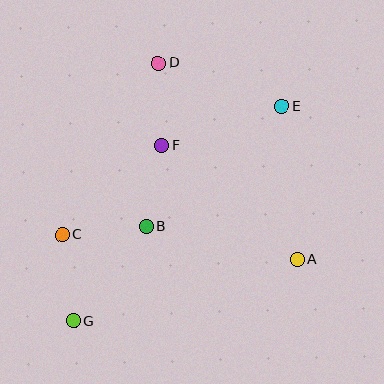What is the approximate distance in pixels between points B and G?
The distance between B and G is approximately 119 pixels.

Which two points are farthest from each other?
Points E and G are farthest from each other.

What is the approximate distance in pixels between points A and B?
The distance between A and B is approximately 155 pixels.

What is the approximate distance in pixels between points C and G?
The distance between C and G is approximately 87 pixels.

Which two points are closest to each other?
Points B and F are closest to each other.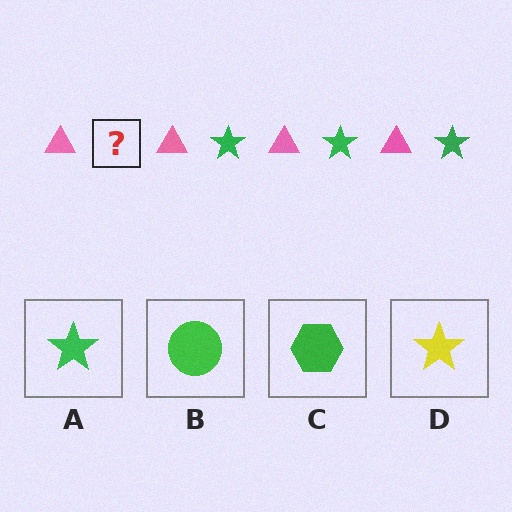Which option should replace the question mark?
Option A.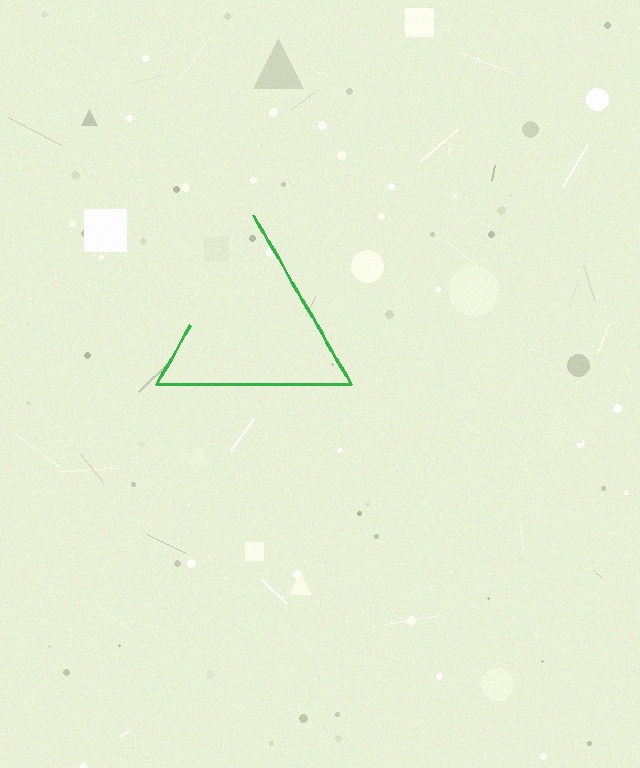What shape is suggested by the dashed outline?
The dashed outline suggests a triangle.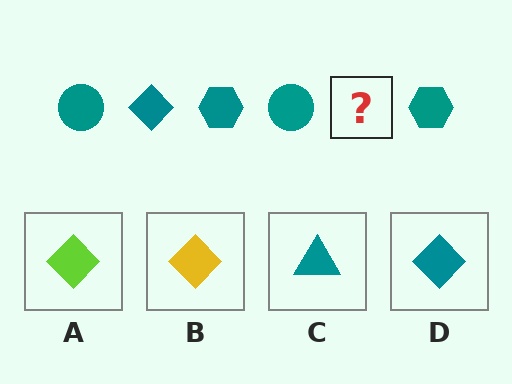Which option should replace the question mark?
Option D.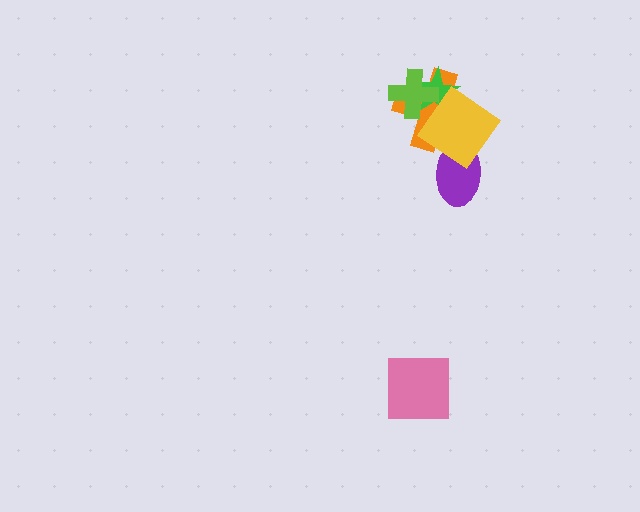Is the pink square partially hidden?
No, no other shape covers it.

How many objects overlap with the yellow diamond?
3 objects overlap with the yellow diamond.